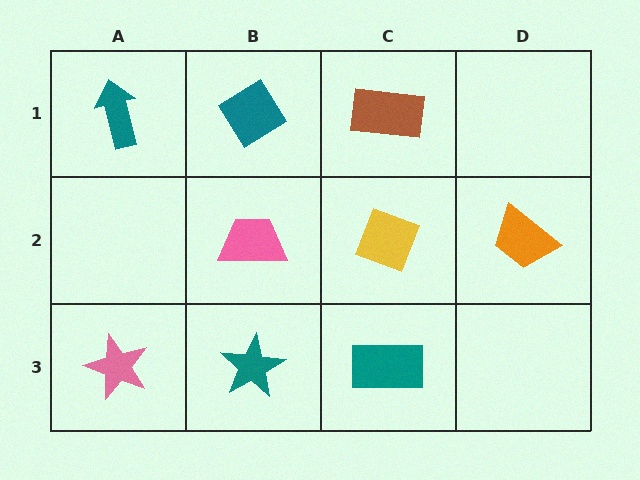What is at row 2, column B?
A pink trapezoid.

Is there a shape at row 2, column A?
No, that cell is empty.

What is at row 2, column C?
A yellow diamond.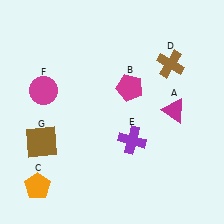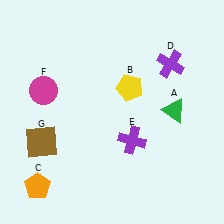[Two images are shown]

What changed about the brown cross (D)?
In Image 1, D is brown. In Image 2, it changed to purple.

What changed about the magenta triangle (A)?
In Image 1, A is magenta. In Image 2, it changed to green.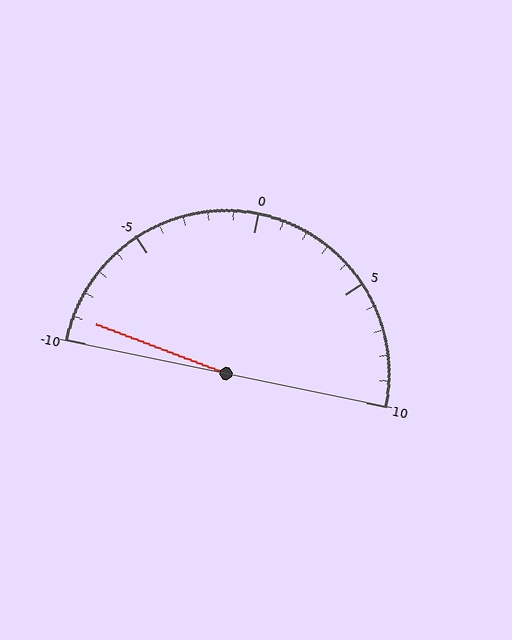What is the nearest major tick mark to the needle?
The nearest major tick mark is -10.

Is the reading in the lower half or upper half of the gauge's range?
The reading is in the lower half of the range (-10 to 10).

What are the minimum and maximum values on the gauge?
The gauge ranges from -10 to 10.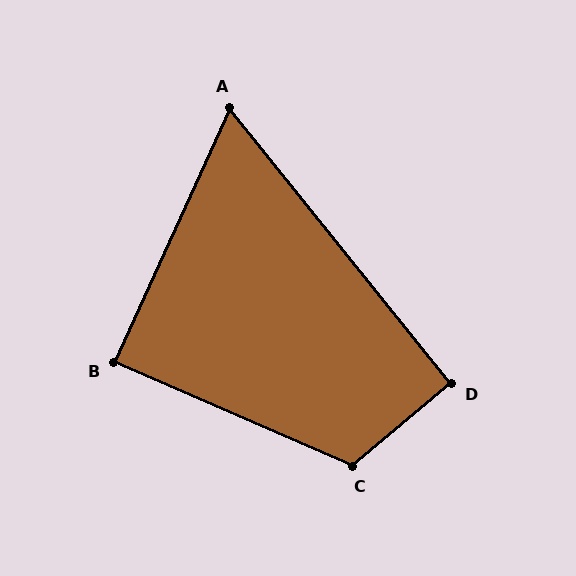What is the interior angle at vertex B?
Approximately 89 degrees (approximately right).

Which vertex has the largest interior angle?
C, at approximately 117 degrees.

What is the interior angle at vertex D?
Approximately 91 degrees (approximately right).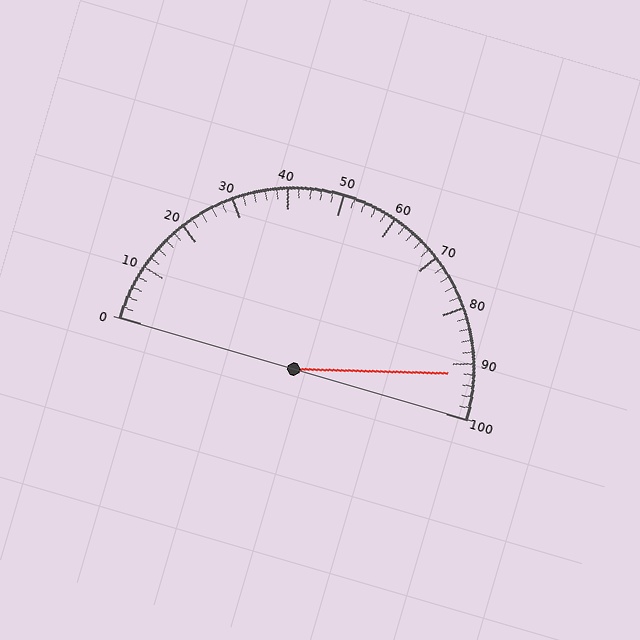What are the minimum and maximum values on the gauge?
The gauge ranges from 0 to 100.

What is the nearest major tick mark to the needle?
The nearest major tick mark is 90.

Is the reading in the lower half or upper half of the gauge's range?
The reading is in the upper half of the range (0 to 100).